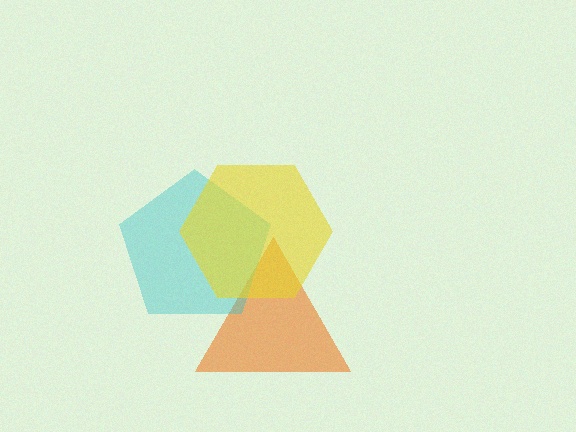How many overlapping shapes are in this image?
There are 3 overlapping shapes in the image.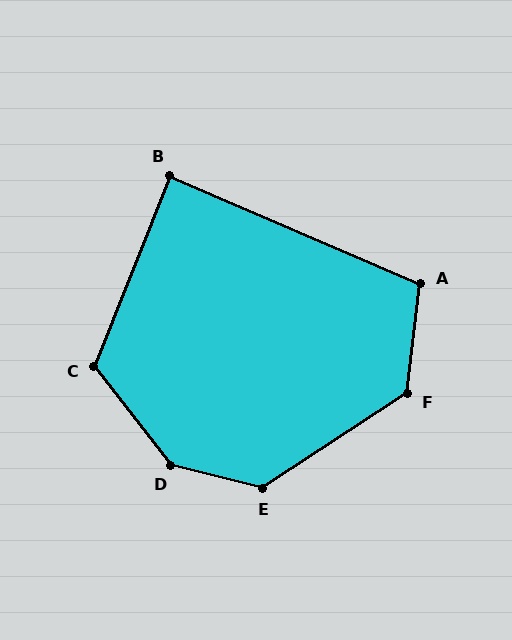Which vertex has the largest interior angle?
D, at approximately 142 degrees.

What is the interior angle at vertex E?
Approximately 133 degrees (obtuse).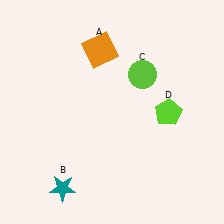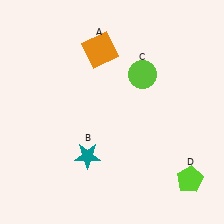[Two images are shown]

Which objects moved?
The objects that moved are: the teal star (B), the lime pentagon (D).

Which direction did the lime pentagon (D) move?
The lime pentagon (D) moved down.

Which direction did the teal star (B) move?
The teal star (B) moved up.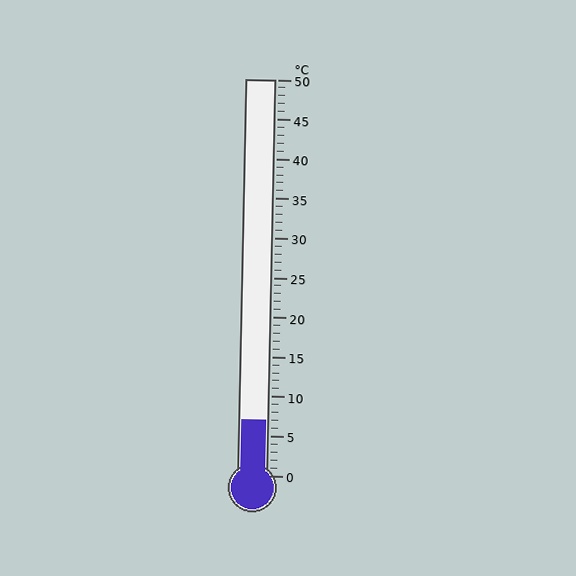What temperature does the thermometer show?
The thermometer shows approximately 7°C.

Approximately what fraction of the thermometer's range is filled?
The thermometer is filled to approximately 15% of its range.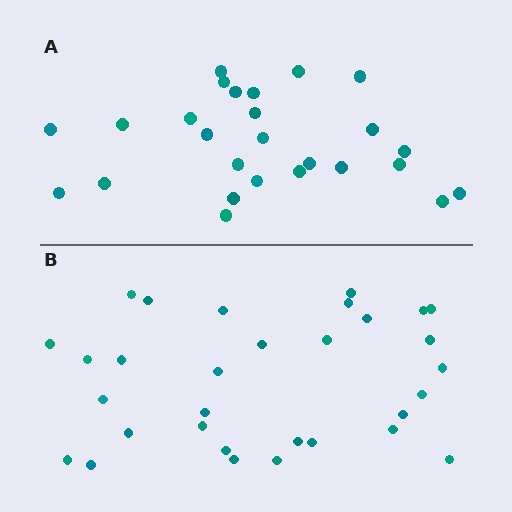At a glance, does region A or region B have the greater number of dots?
Region B (the bottom region) has more dots.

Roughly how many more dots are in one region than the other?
Region B has about 5 more dots than region A.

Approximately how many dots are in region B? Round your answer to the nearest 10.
About 30 dots. (The exact count is 31, which rounds to 30.)